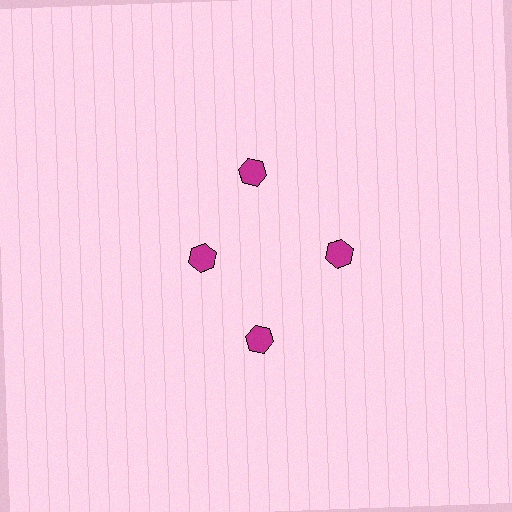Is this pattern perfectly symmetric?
No. The 4 magenta hexagons are arranged in a ring, but one element near the 9 o'clock position is pulled inward toward the center, breaking the 4-fold rotational symmetry.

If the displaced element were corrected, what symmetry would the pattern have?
It would have 4-fold rotational symmetry — the pattern would map onto itself every 90 degrees.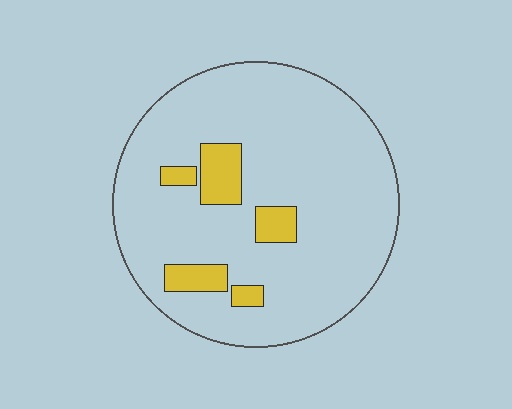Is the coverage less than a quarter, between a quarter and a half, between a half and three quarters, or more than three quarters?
Less than a quarter.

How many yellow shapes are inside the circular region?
5.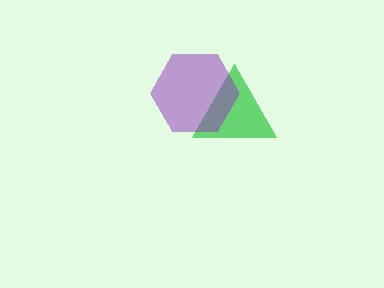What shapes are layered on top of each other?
The layered shapes are: a green triangle, a purple hexagon.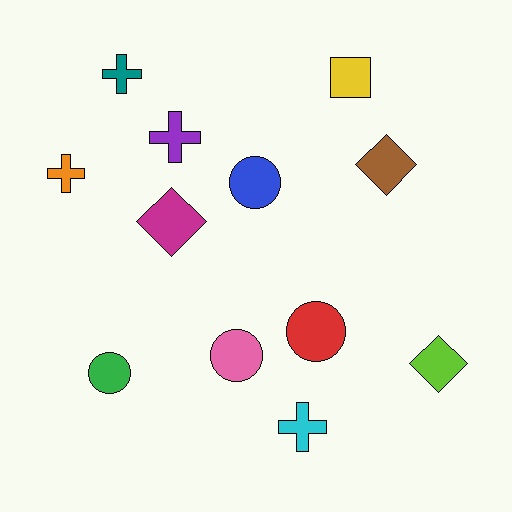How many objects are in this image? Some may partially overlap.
There are 12 objects.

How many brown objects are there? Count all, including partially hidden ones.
There is 1 brown object.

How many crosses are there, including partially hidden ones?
There are 4 crosses.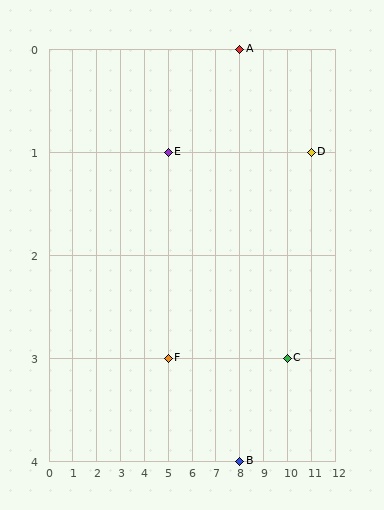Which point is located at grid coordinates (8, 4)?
Point B is at (8, 4).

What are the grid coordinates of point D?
Point D is at grid coordinates (11, 1).